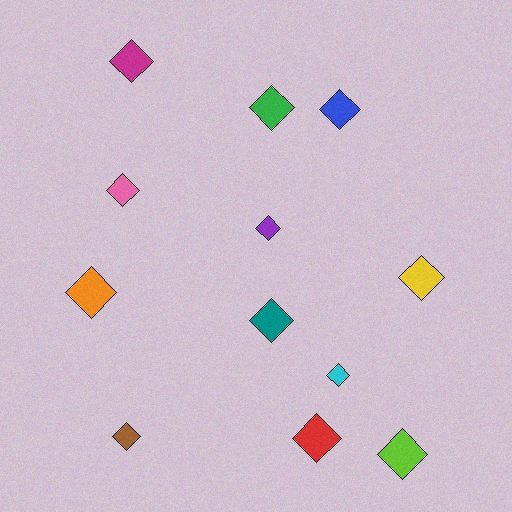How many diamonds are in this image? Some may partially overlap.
There are 12 diamonds.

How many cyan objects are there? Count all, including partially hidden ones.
There is 1 cyan object.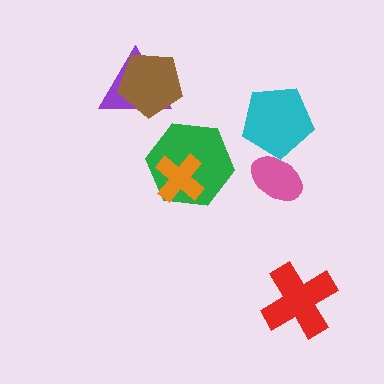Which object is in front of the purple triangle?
The brown pentagon is in front of the purple triangle.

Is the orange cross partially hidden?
No, no other shape covers it.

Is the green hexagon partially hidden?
Yes, it is partially covered by another shape.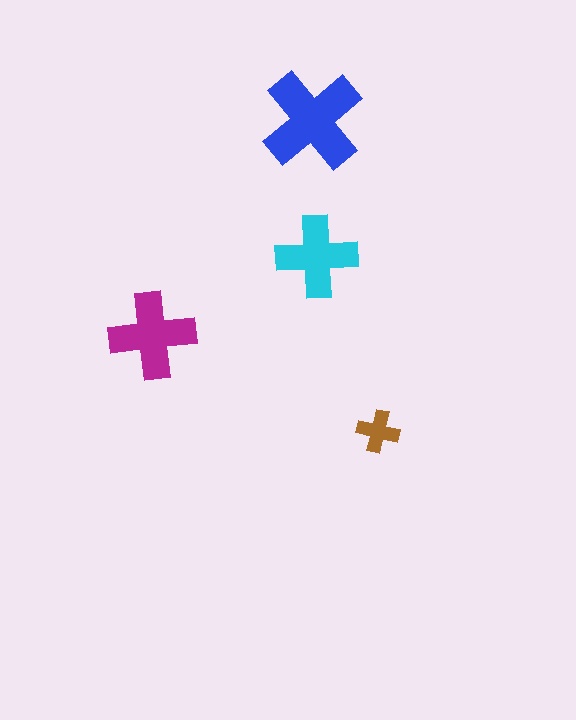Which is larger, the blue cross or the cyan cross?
The blue one.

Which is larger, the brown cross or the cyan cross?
The cyan one.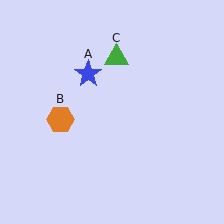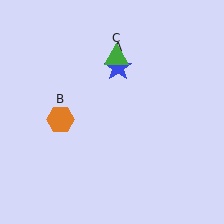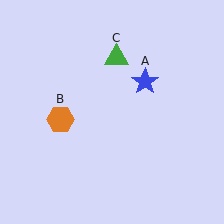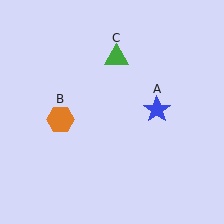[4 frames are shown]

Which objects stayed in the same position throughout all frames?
Orange hexagon (object B) and green triangle (object C) remained stationary.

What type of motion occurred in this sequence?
The blue star (object A) rotated clockwise around the center of the scene.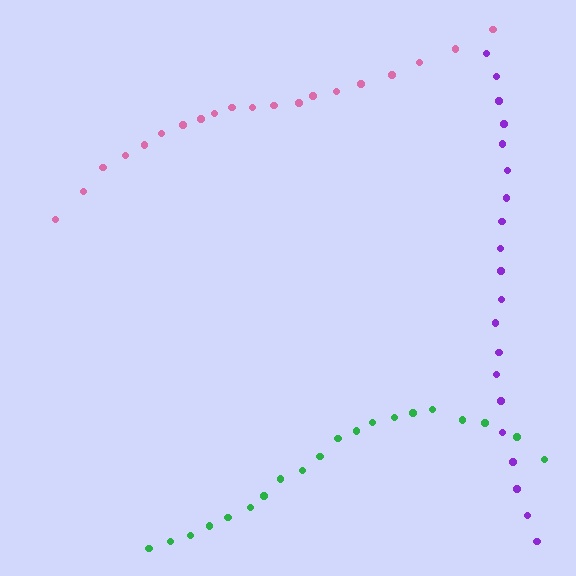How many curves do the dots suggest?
There are 3 distinct paths.